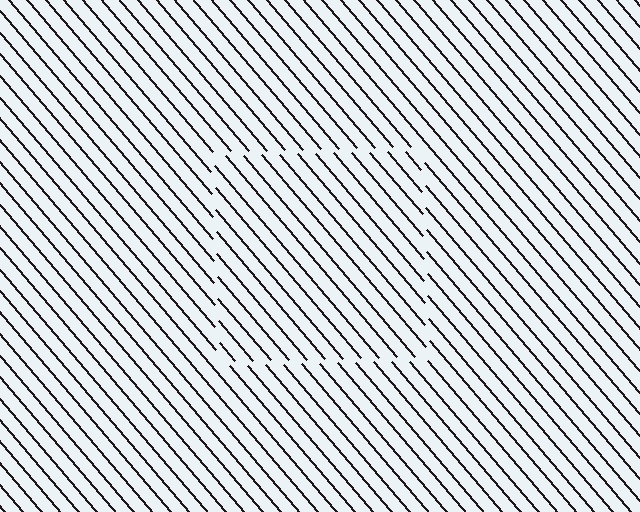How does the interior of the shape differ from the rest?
The interior of the shape contains the same grating, shifted by half a period — the contour is defined by the phase discontinuity where line-ends from the inner and outer gratings abut.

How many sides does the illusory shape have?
4 sides — the line-ends trace a square.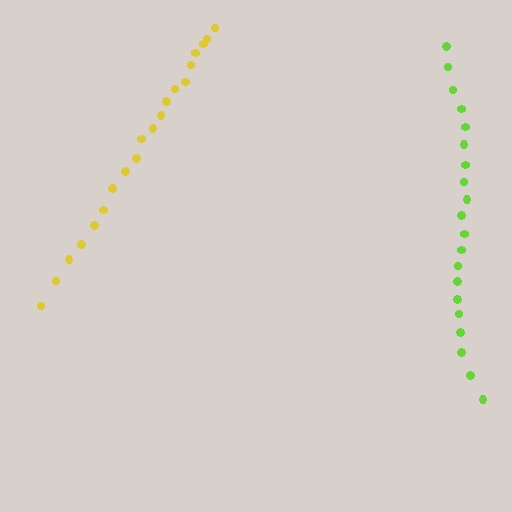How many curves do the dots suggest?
There are 2 distinct paths.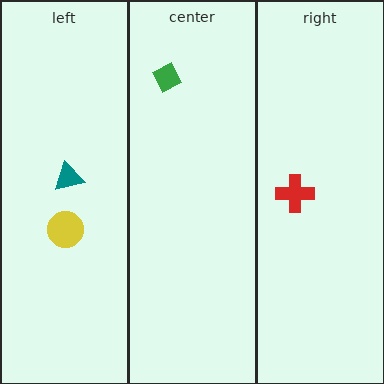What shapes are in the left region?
The yellow circle, the teal triangle.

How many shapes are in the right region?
1.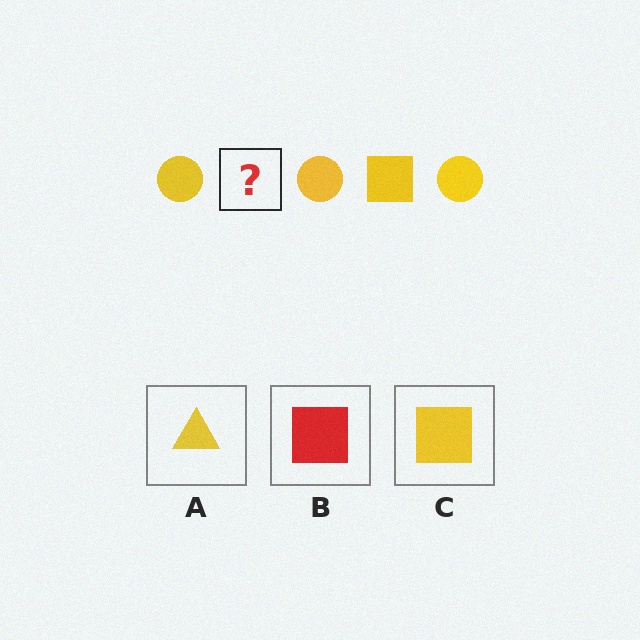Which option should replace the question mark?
Option C.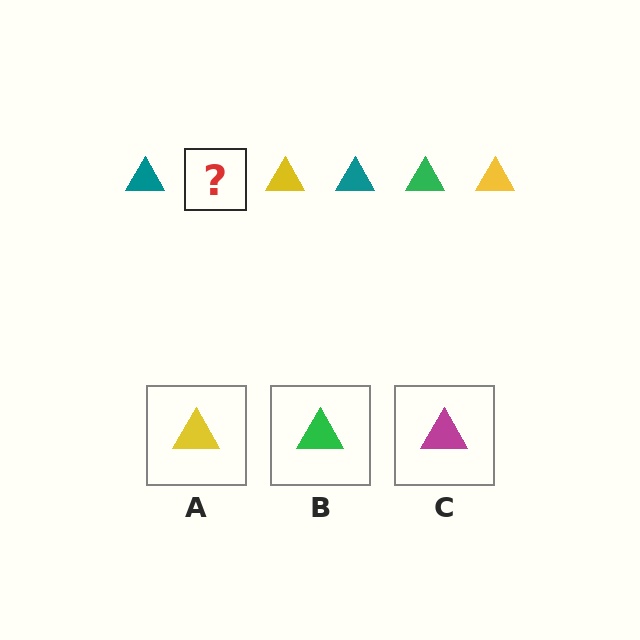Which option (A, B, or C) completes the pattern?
B.